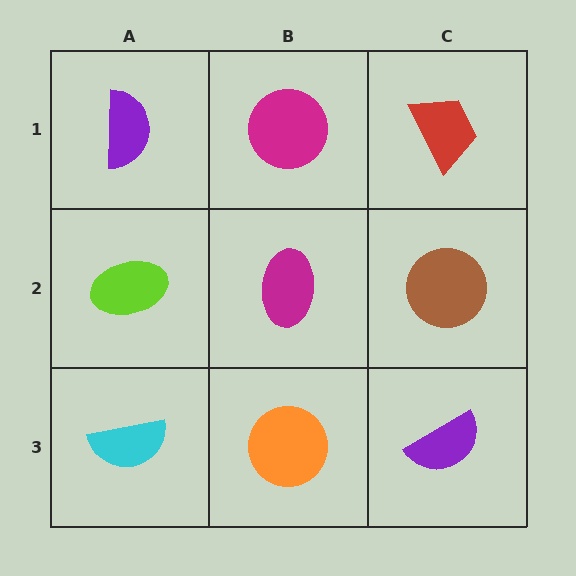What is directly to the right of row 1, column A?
A magenta circle.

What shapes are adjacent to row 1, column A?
A lime ellipse (row 2, column A), a magenta circle (row 1, column B).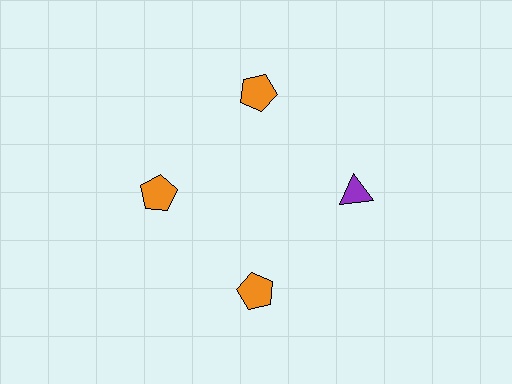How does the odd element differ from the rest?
It differs in both color (purple instead of orange) and shape (triangle instead of pentagon).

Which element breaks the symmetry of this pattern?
The purple triangle at roughly the 3 o'clock position breaks the symmetry. All other shapes are orange pentagons.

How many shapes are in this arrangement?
There are 4 shapes arranged in a ring pattern.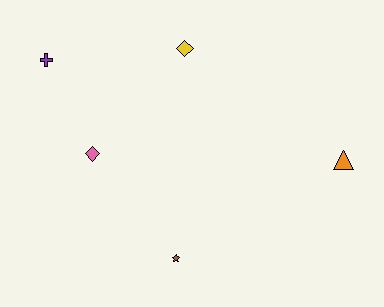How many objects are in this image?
There are 5 objects.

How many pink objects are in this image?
There is 1 pink object.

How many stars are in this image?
There is 1 star.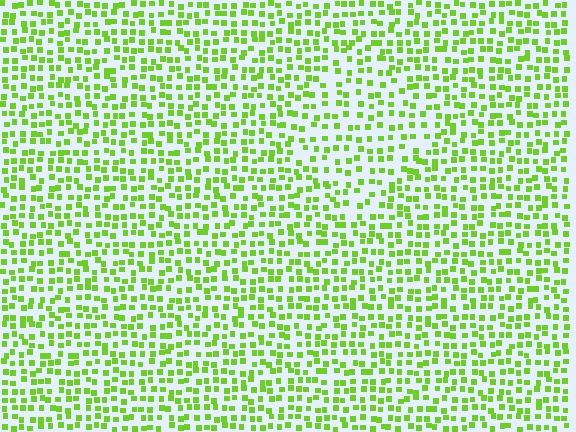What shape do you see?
I see a diamond.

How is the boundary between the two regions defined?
The boundary is defined by a change in element density (approximately 1.4x ratio). All elements are the same color, size, and shape.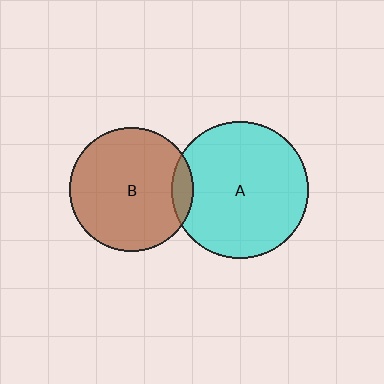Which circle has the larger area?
Circle A (cyan).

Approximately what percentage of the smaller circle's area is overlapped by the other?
Approximately 10%.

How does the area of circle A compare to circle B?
Approximately 1.2 times.